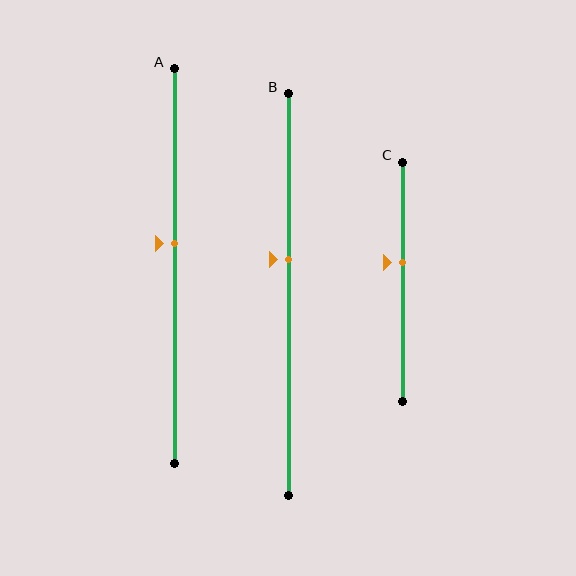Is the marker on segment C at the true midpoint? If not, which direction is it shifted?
No, the marker on segment C is shifted upward by about 8% of the segment length.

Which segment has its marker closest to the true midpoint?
Segment A has its marker closest to the true midpoint.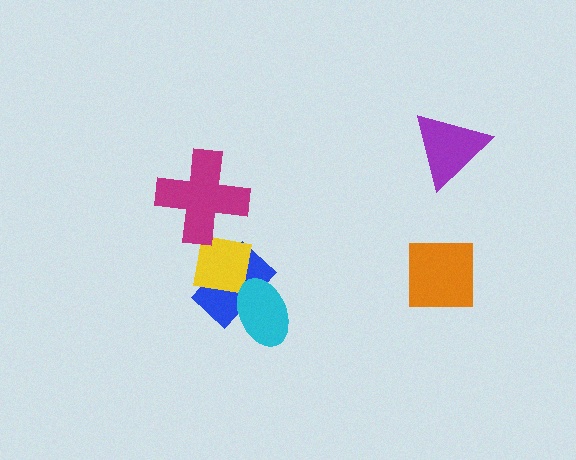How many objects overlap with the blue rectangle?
2 objects overlap with the blue rectangle.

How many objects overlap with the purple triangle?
0 objects overlap with the purple triangle.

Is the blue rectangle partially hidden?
Yes, it is partially covered by another shape.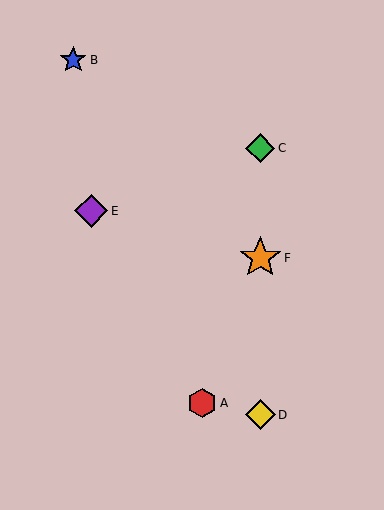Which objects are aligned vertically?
Objects C, D, F are aligned vertically.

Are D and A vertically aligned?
No, D is at x≈260 and A is at x≈202.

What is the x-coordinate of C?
Object C is at x≈260.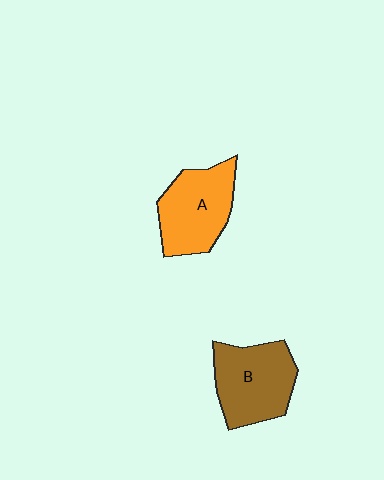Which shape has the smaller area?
Shape A (orange).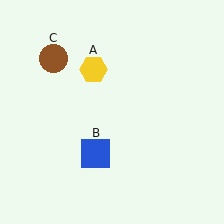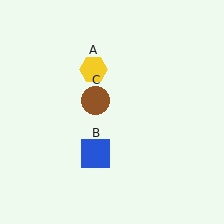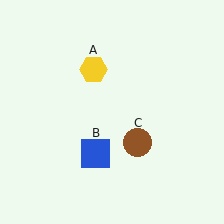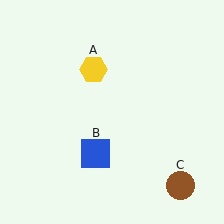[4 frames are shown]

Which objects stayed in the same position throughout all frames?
Yellow hexagon (object A) and blue square (object B) remained stationary.